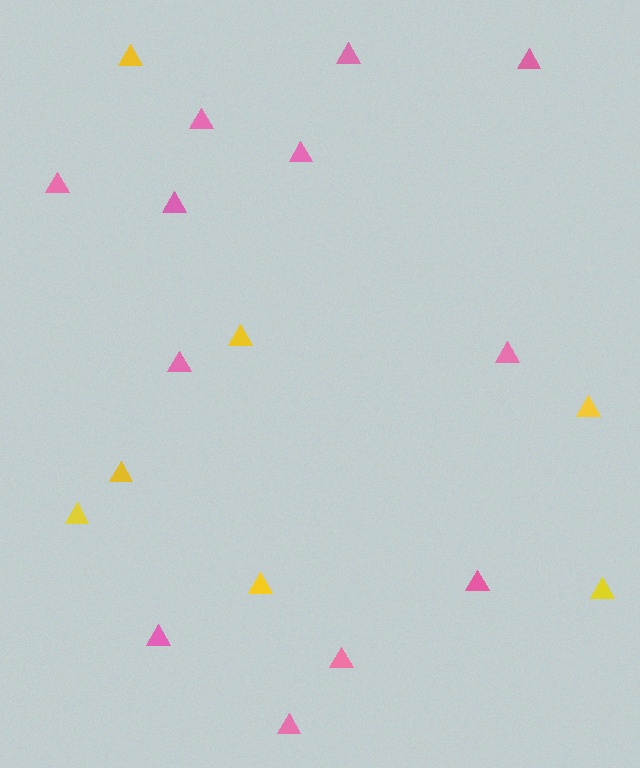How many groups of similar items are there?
There are 2 groups: one group of pink triangles (12) and one group of yellow triangles (7).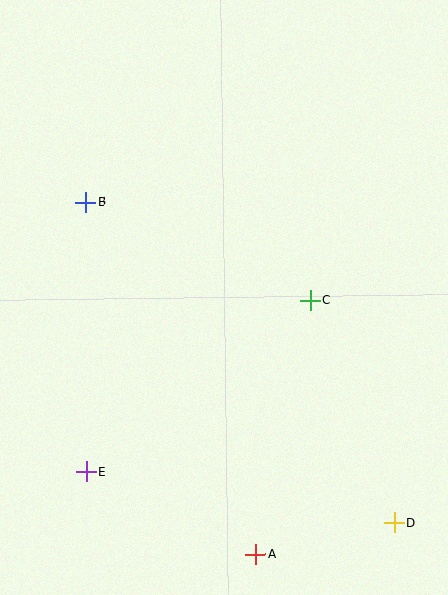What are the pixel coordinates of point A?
Point A is at (256, 554).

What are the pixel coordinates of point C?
Point C is at (310, 300).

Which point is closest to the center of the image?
Point C at (310, 300) is closest to the center.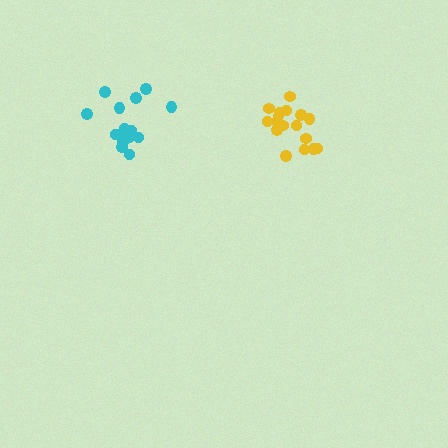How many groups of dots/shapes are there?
There are 2 groups.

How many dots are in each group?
Group 1: 17 dots, Group 2: 15 dots (32 total).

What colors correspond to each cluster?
The clusters are colored: yellow, cyan.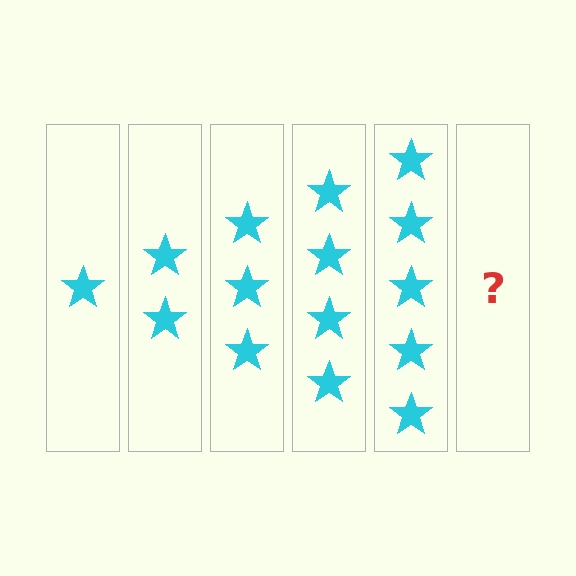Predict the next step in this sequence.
The next step is 6 stars.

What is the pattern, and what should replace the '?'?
The pattern is that each step adds one more star. The '?' should be 6 stars.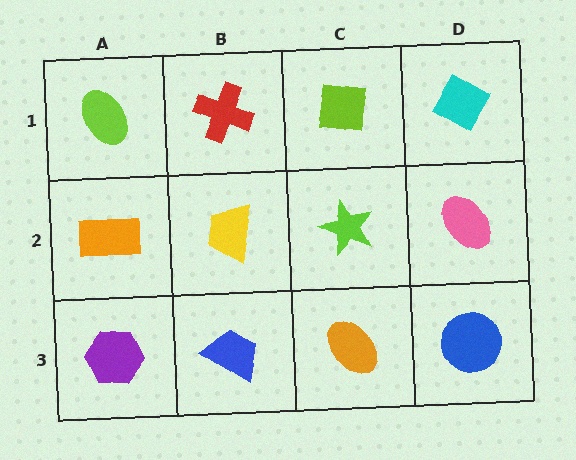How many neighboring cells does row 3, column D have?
2.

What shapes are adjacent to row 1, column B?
A yellow trapezoid (row 2, column B), a lime ellipse (row 1, column A), a lime square (row 1, column C).